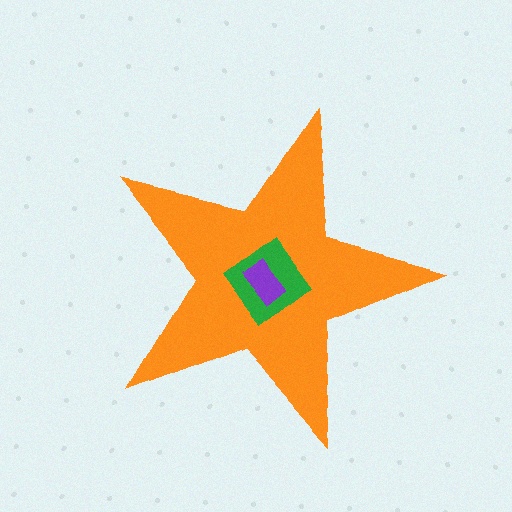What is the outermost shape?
The orange star.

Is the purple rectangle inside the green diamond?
Yes.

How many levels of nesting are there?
3.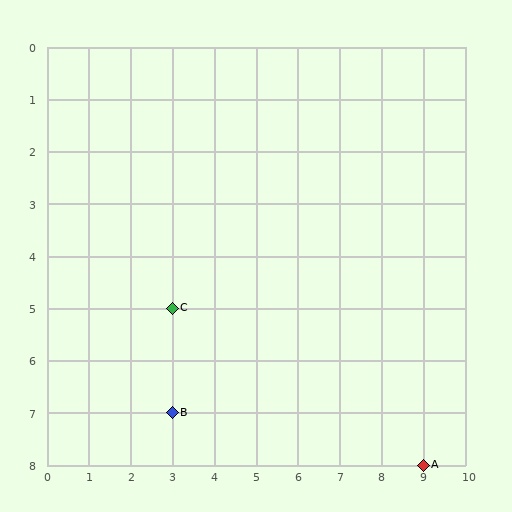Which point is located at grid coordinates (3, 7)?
Point B is at (3, 7).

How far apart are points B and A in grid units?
Points B and A are 6 columns and 1 row apart (about 6.1 grid units diagonally).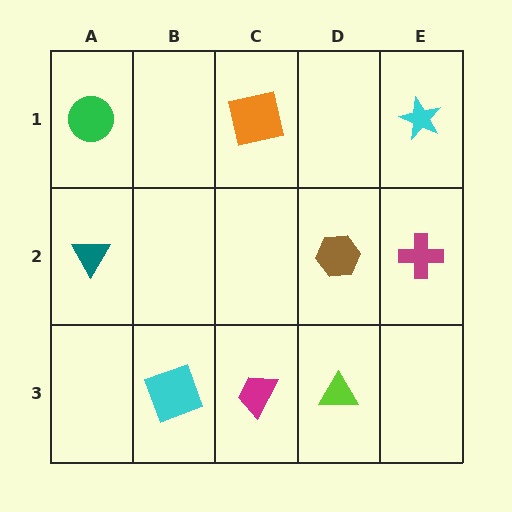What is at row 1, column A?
A green circle.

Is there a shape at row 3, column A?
No, that cell is empty.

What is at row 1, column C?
An orange square.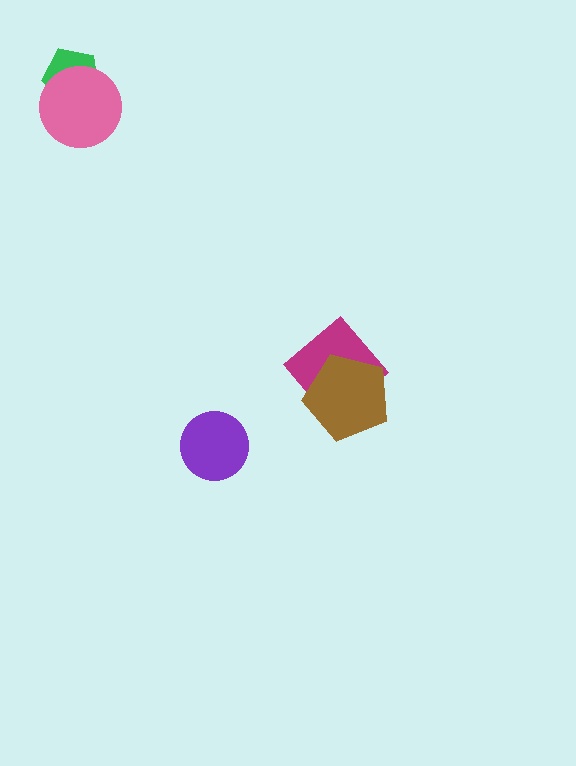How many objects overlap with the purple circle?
0 objects overlap with the purple circle.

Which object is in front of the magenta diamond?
The brown pentagon is in front of the magenta diamond.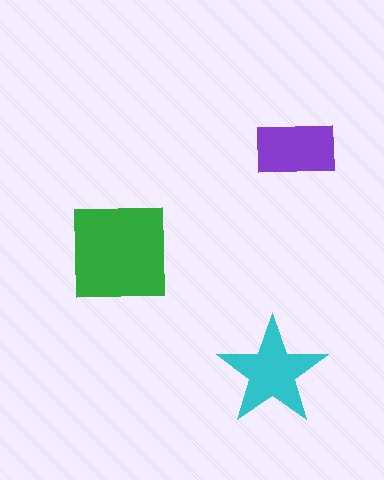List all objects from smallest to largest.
The purple rectangle, the cyan star, the green square.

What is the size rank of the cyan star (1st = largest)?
2nd.